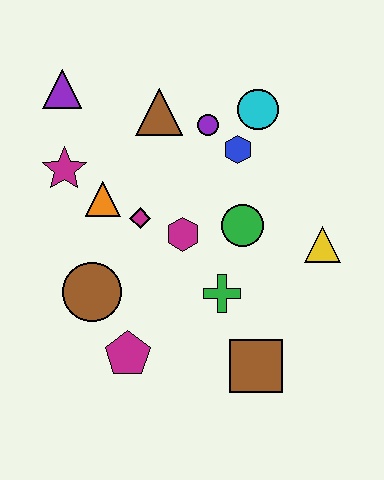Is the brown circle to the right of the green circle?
No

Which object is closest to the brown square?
The green cross is closest to the brown square.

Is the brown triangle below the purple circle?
No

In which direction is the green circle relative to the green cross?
The green circle is above the green cross.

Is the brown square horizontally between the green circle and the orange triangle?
No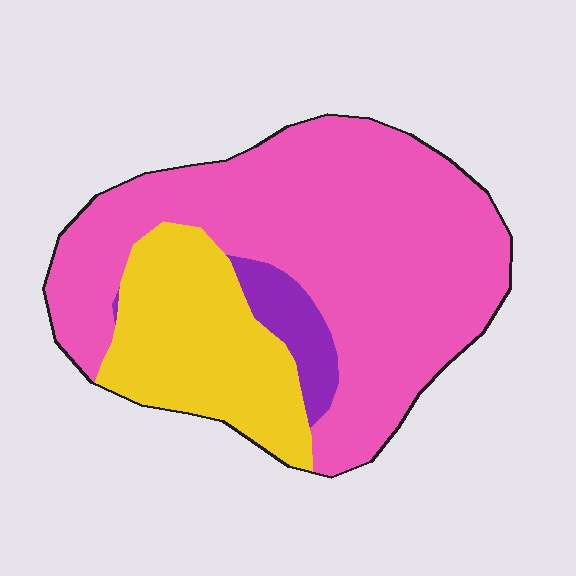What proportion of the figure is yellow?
Yellow covers about 25% of the figure.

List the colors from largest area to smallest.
From largest to smallest: pink, yellow, purple.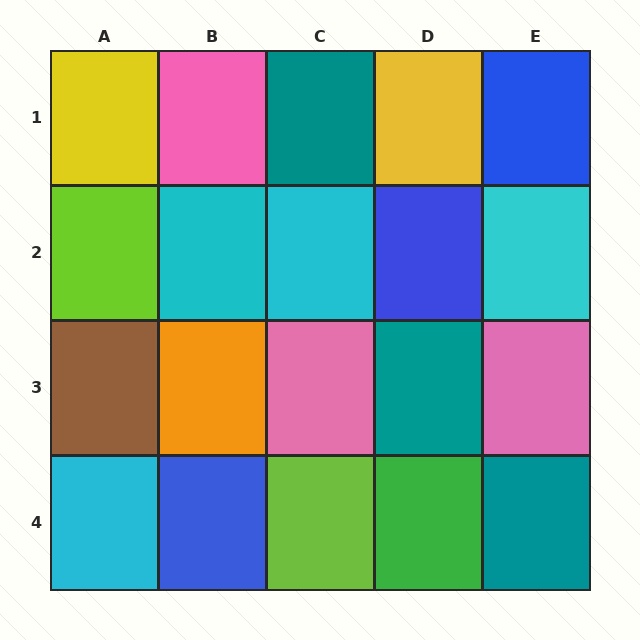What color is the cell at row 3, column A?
Brown.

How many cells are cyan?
4 cells are cyan.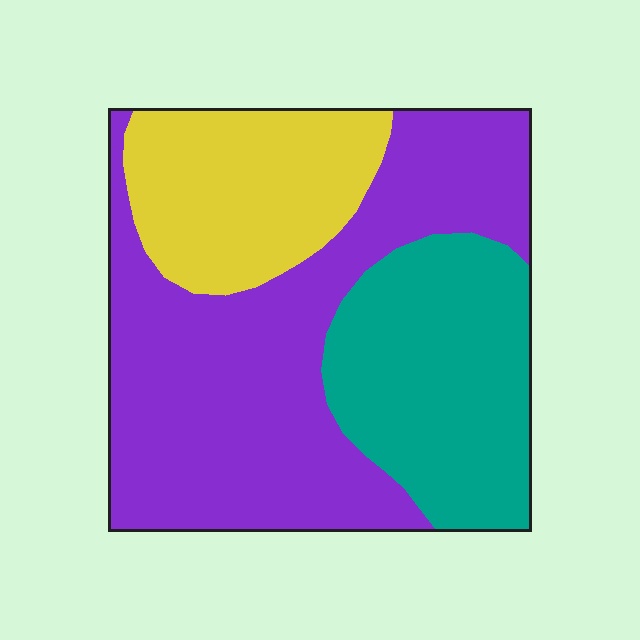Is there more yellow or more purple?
Purple.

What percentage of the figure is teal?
Teal covers about 30% of the figure.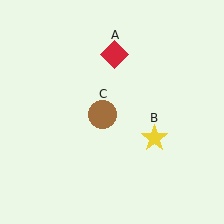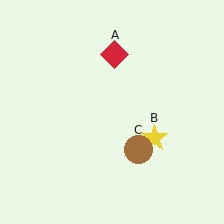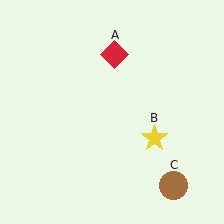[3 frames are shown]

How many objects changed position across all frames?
1 object changed position: brown circle (object C).